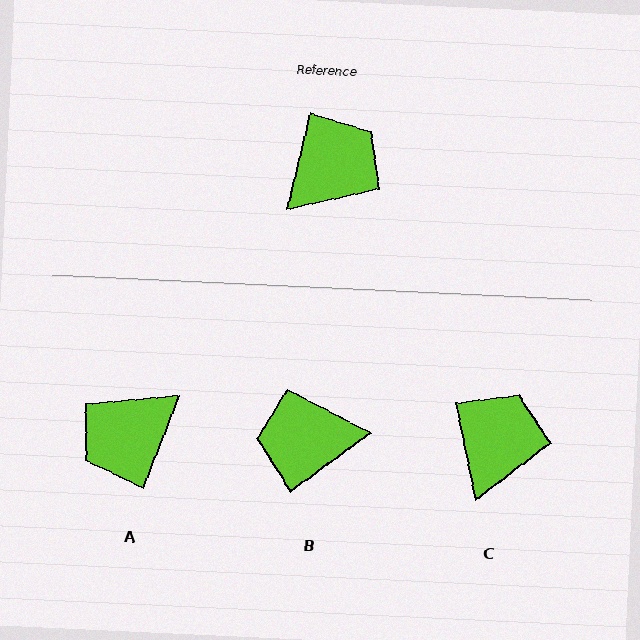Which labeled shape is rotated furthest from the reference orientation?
A, about 172 degrees away.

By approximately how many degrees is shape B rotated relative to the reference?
Approximately 140 degrees counter-clockwise.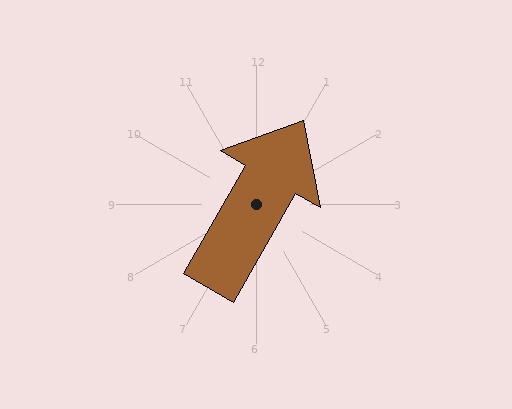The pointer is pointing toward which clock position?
Roughly 1 o'clock.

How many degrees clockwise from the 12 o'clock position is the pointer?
Approximately 30 degrees.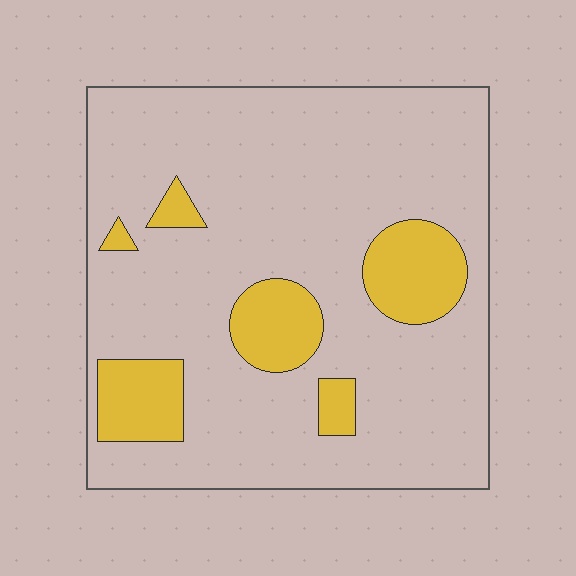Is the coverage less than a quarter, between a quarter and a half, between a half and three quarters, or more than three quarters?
Less than a quarter.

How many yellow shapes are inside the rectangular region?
6.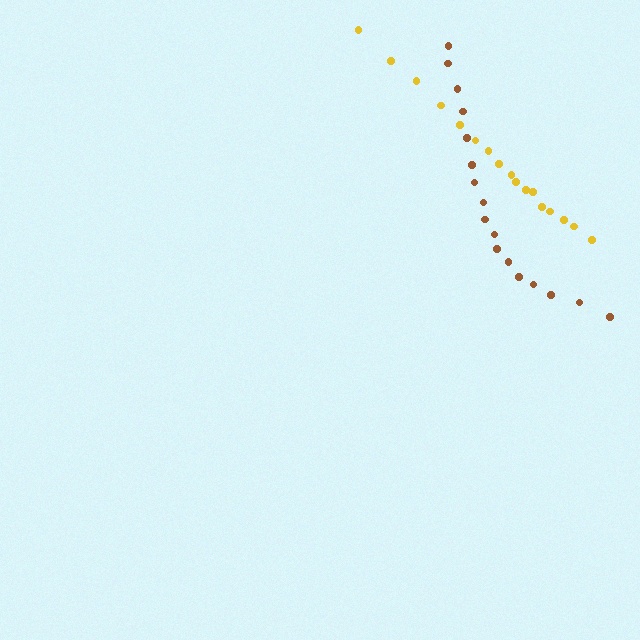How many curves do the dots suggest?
There are 2 distinct paths.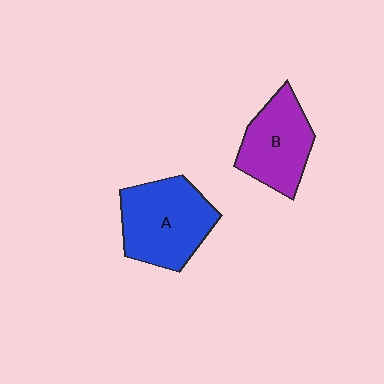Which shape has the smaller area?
Shape B (purple).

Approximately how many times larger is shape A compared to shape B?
Approximately 1.2 times.